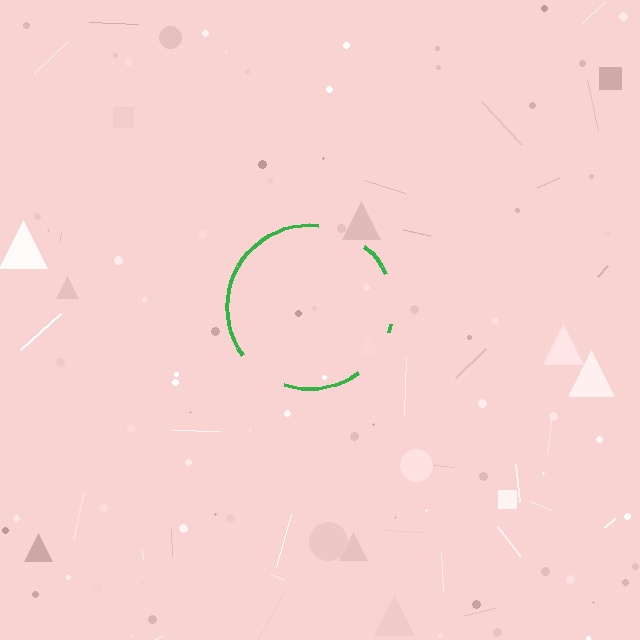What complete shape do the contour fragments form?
The contour fragments form a circle.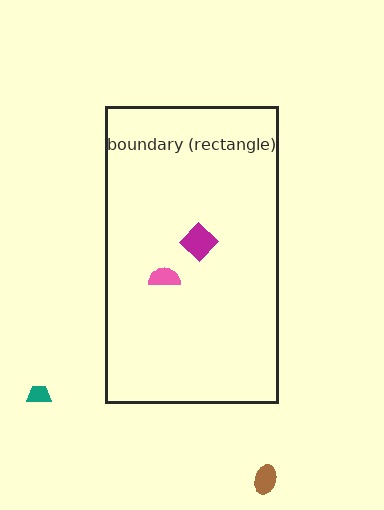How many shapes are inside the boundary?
2 inside, 2 outside.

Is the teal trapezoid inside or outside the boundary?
Outside.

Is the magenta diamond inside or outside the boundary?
Inside.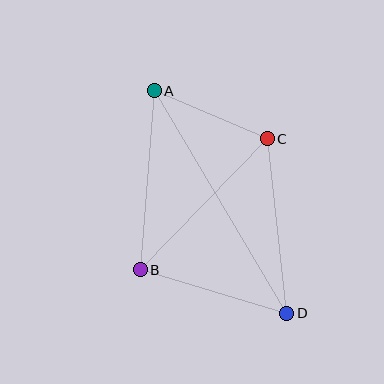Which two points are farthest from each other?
Points A and D are farthest from each other.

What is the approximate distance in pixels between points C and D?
The distance between C and D is approximately 176 pixels.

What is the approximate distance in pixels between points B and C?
The distance between B and C is approximately 182 pixels.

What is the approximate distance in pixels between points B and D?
The distance between B and D is approximately 153 pixels.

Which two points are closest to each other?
Points A and C are closest to each other.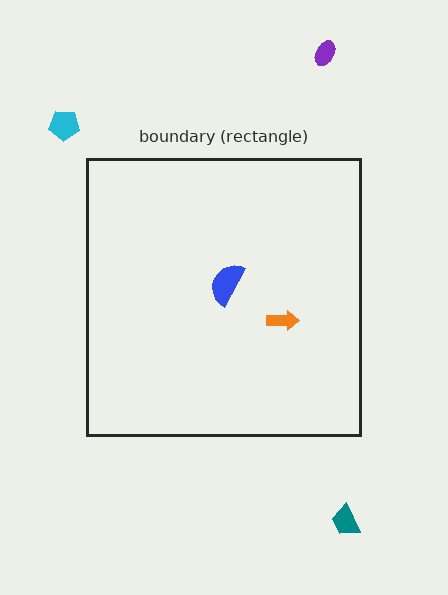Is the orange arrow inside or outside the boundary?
Inside.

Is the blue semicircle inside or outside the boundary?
Inside.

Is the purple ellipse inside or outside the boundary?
Outside.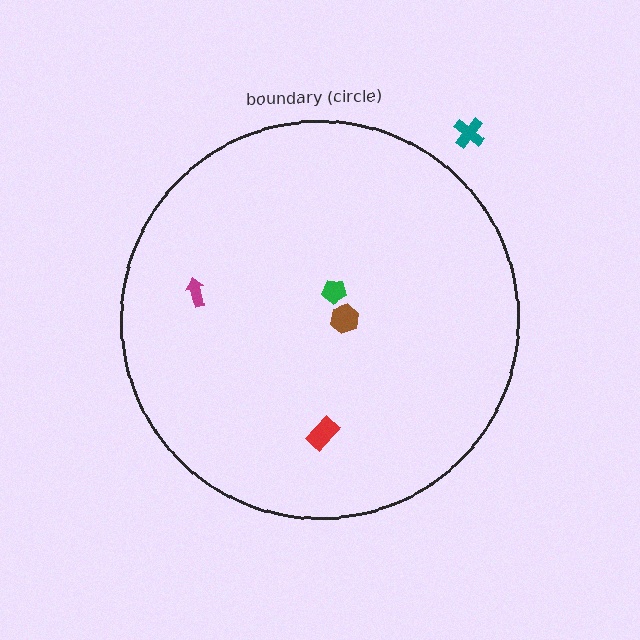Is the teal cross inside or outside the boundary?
Outside.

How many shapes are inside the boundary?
4 inside, 1 outside.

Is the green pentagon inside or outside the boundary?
Inside.